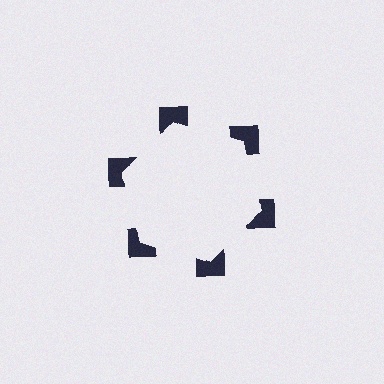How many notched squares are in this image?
There are 6 — one at each vertex of the illusory hexagon.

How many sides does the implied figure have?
6 sides.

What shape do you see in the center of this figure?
An illusory hexagon — its edges are inferred from the aligned wedge cuts in the notched squares, not physically drawn.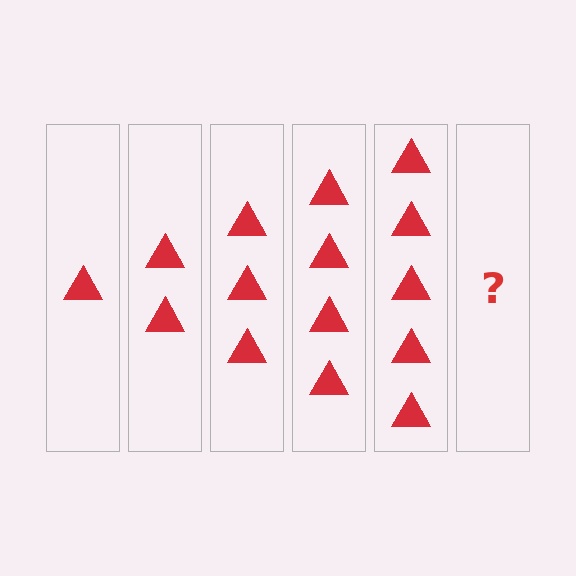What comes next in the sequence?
The next element should be 6 triangles.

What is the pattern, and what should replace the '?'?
The pattern is that each step adds one more triangle. The '?' should be 6 triangles.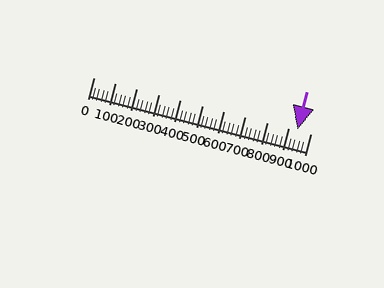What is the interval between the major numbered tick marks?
The major tick marks are spaced 100 units apart.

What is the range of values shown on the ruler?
The ruler shows values from 0 to 1000.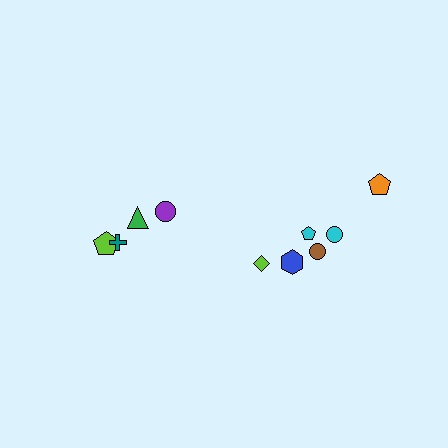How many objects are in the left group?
There are 4 objects.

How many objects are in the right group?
There are 6 objects.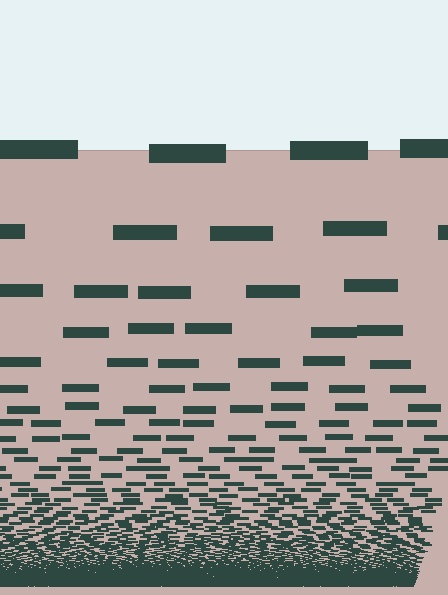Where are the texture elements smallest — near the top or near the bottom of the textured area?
Near the bottom.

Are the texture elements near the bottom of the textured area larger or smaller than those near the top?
Smaller. The gradient is inverted — elements near the bottom are smaller and denser.